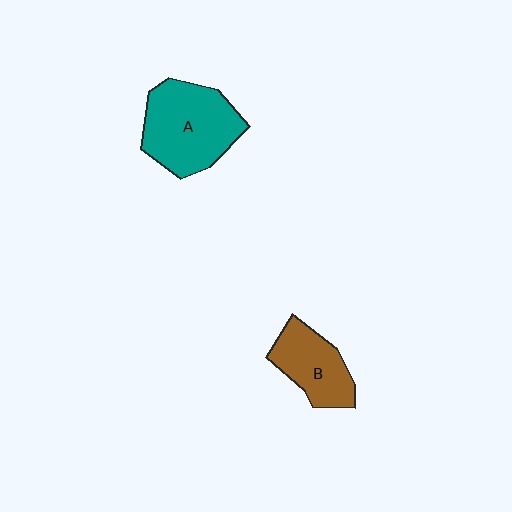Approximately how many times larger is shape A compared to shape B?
Approximately 1.6 times.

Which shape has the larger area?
Shape A (teal).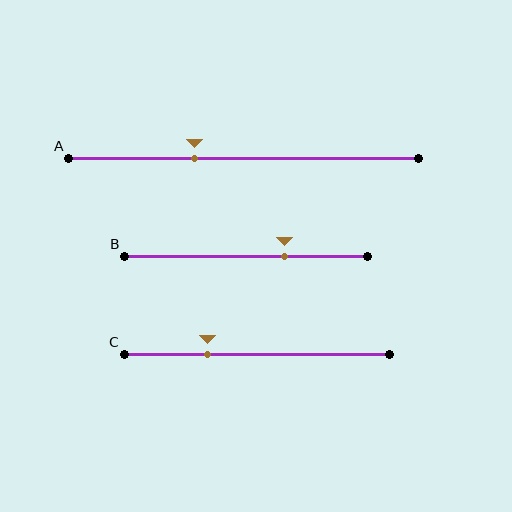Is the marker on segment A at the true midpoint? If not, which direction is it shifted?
No, the marker on segment A is shifted to the left by about 14% of the segment length.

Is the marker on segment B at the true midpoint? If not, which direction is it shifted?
No, the marker on segment B is shifted to the right by about 16% of the segment length.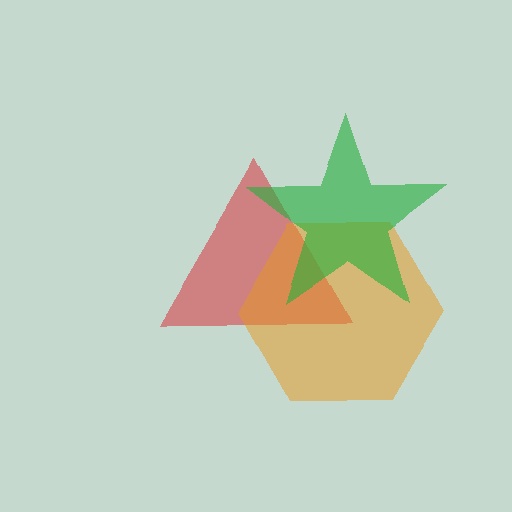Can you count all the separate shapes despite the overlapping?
Yes, there are 3 separate shapes.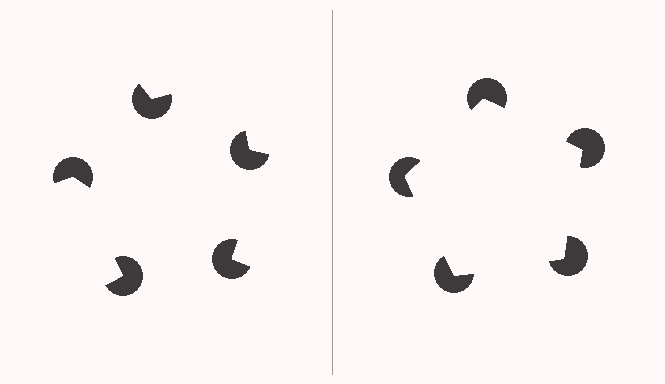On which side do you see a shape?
An illusory pentagon appears on the right side. On the left side the wedge cuts are rotated, so no coherent shape forms.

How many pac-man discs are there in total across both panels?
10 — 5 on each side.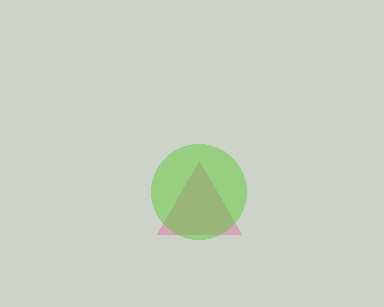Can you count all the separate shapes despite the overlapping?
Yes, there are 2 separate shapes.